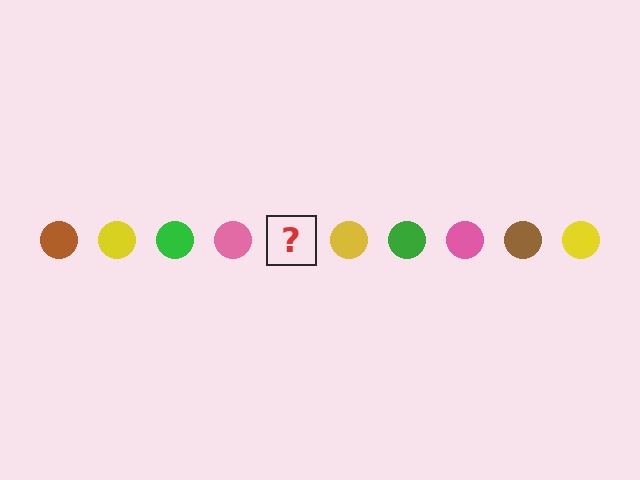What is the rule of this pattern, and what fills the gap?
The rule is that the pattern cycles through brown, yellow, green, pink circles. The gap should be filled with a brown circle.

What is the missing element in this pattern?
The missing element is a brown circle.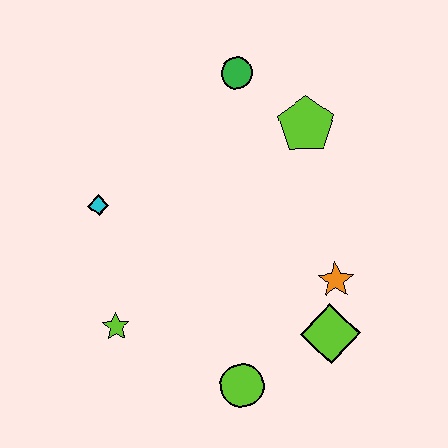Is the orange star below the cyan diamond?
Yes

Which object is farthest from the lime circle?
The green circle is farthest from the lime circle.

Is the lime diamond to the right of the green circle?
Yes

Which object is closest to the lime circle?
The lime diamond is closest to the lime circle.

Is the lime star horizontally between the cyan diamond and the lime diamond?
Yes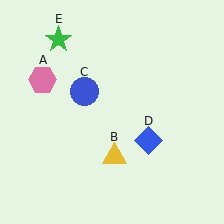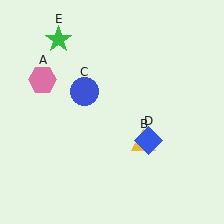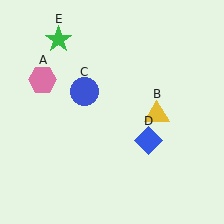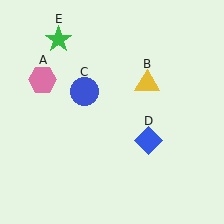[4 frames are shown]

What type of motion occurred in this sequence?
The yellow triangle (object B) rotated counterclockwise around the center of the scene.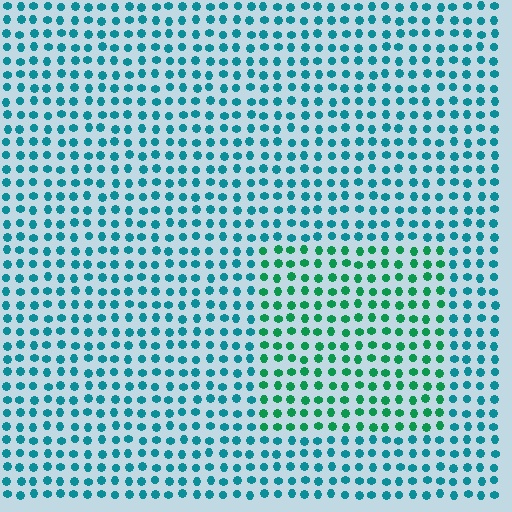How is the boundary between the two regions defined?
The boundary is defined purely by a slight shift in hue (about 37 degrees). Spacing, size, and orientation are identical on both sides.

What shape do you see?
I see a rectangle.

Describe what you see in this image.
The image is filled with small teal elements in a uniform arrangement. A rectangle-shaped region is visible where the elements are tinted to a slightly different hue, forming a subtle color boundary.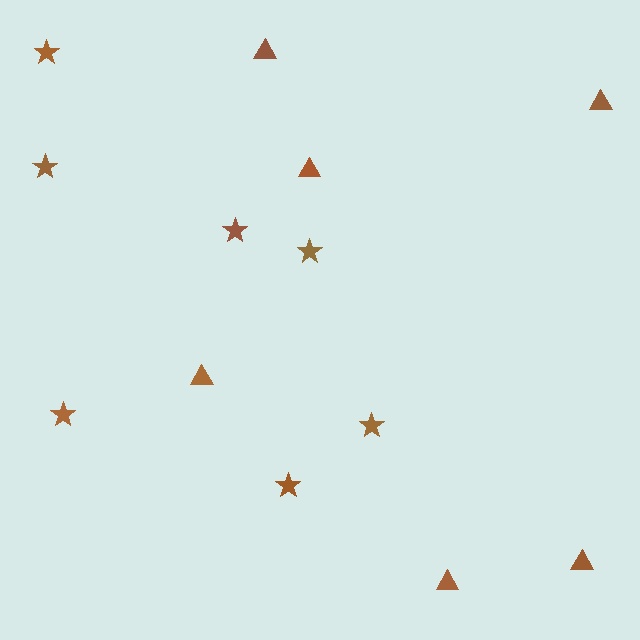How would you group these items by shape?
There are 2 groups: one group of stars (7) and one group of triangles (6).